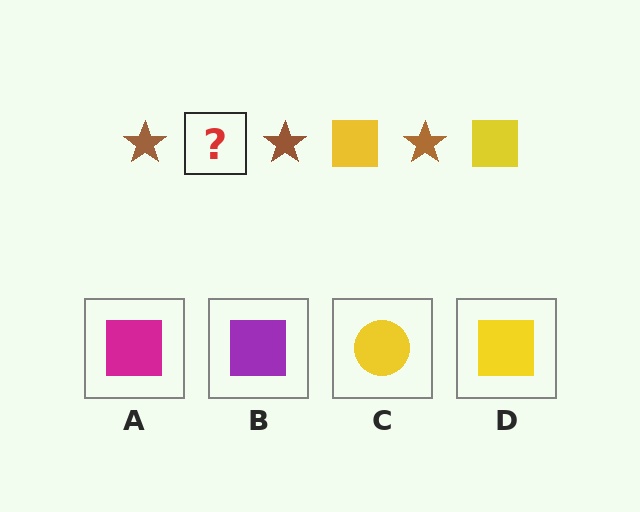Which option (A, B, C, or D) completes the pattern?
D.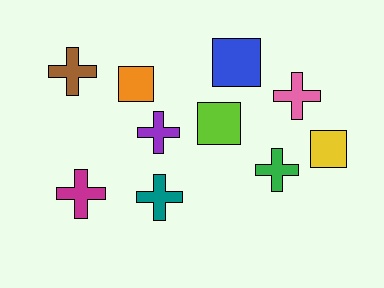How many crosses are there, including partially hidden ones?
There are 6 crosses.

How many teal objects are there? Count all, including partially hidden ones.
There is 1 teal object.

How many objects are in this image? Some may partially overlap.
There are 10 objects.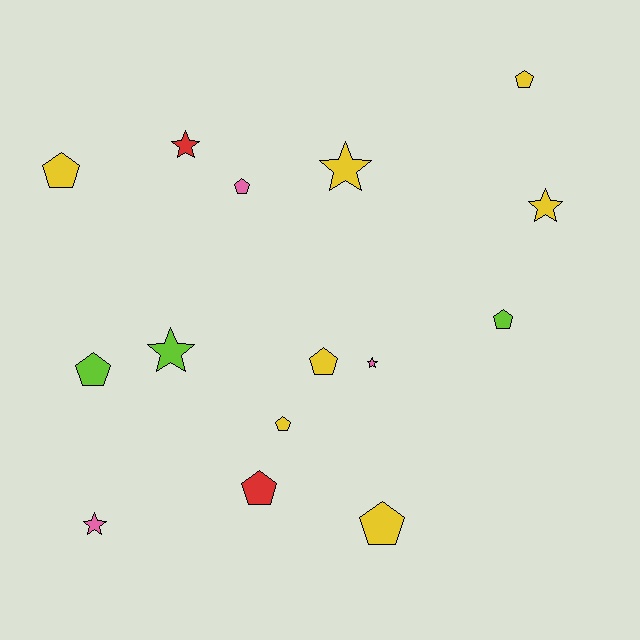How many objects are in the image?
There are 15 objects.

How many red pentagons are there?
There is 1 red pentagon.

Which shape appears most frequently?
Pentagon, with 9 objects.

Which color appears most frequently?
Yellow, with 7 objects.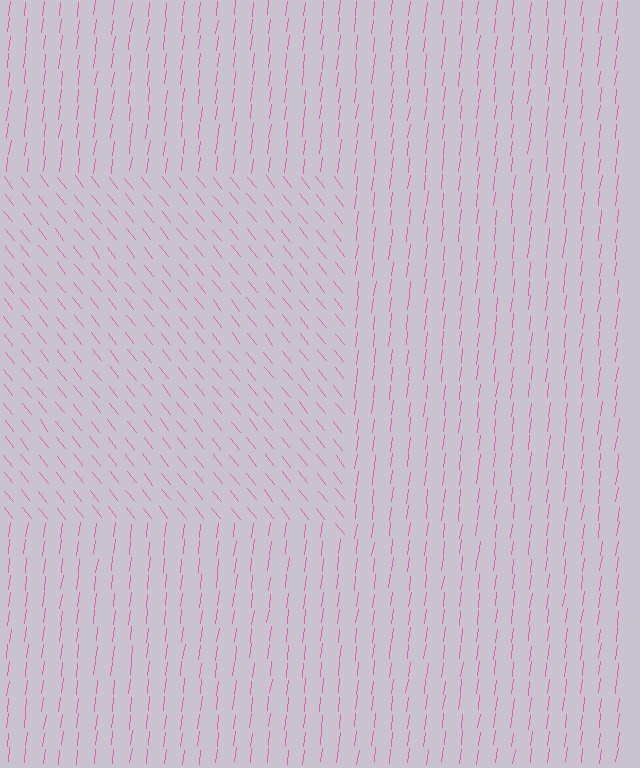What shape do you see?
I see a rectangle.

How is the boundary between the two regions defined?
The boundary is defined purely by a change in line orientation (approximately 45 degrees difference). All lines are the same color and thickness.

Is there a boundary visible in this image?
Yes, there is a texture boundary formed by a change in line orientation.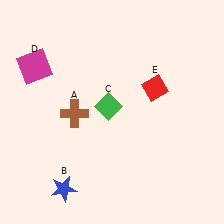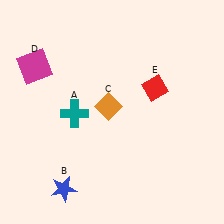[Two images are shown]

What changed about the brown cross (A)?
In Image 1, A is brown. In Image 2, it changed to teal.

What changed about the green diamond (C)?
In Image 1, C is green. In Image 2, it changed to orange.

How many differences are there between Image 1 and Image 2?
There are 2 differences between the two images.